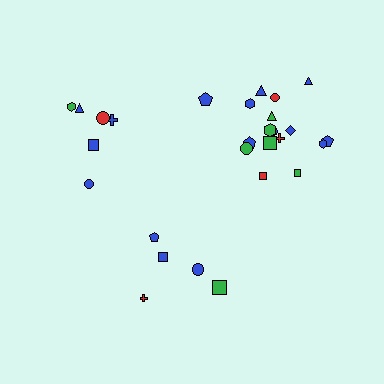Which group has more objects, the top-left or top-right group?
The top-right group.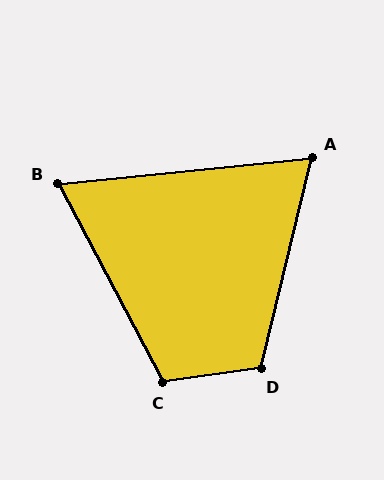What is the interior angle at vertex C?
Approximately 109 degrees (obtuse).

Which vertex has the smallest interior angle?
B, at approximately 68 degrees.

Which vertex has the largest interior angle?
D, at approximately 112 degrees.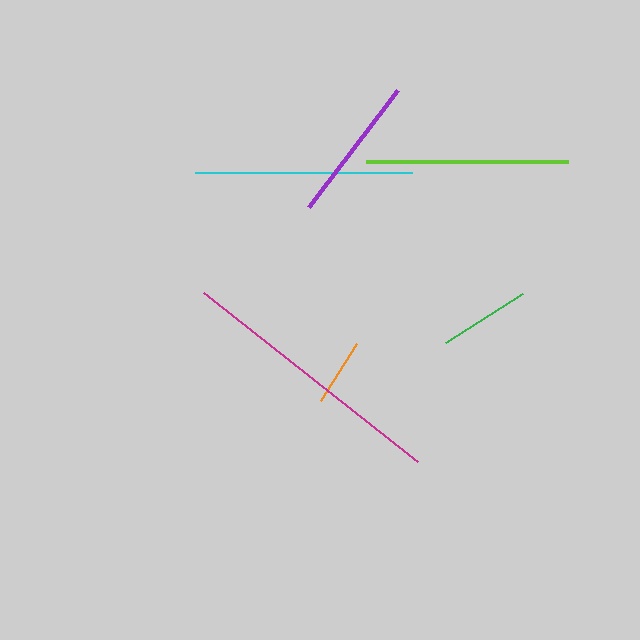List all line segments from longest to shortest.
From longest to shortest: magenta, cyan, lime, purple, green, orange.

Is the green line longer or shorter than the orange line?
The green line is longer than the orange line.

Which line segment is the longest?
The magenta line is the longest at approximately 273 pixels.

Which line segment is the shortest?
The orange line is the shortest at approximately 67 pixels.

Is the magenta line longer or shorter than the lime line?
The magenta line is longer than the lime line.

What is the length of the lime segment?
The lime segment is approximately 203 pixels long.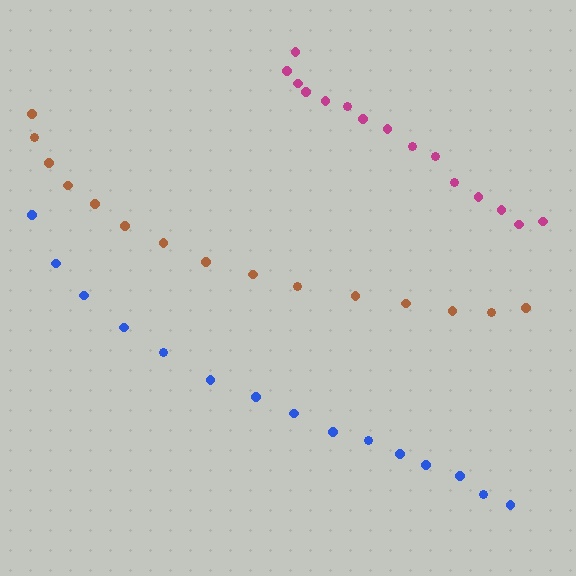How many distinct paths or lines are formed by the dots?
There are 3 distinct paths.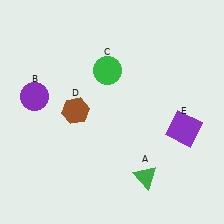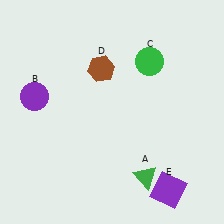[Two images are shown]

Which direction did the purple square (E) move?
The purple square (E) moved down.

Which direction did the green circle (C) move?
The green circle (C) moved right.